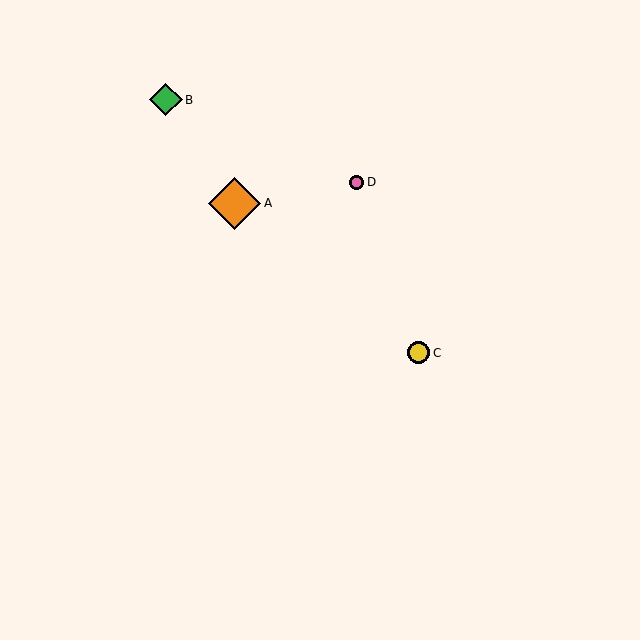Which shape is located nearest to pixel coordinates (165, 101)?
The green diamond (labeled B) at (166, 100) is nearest to that location.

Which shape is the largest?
The orange diamond (labeled A) is the largest.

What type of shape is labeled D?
Shape D is a pink circle.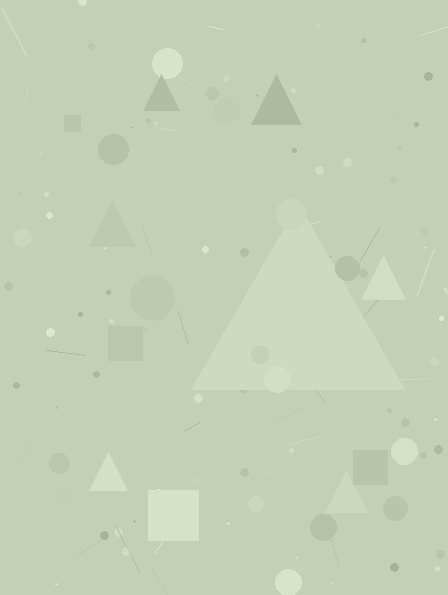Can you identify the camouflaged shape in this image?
The camouflaged shape is a triangle.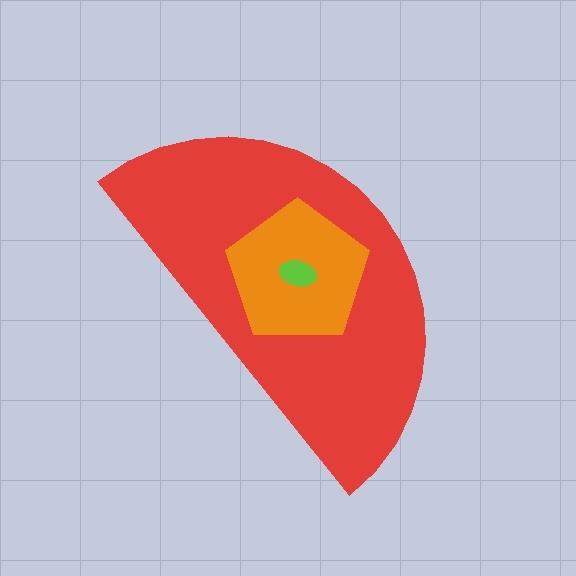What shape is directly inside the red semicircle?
The orange pentagon.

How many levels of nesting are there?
3.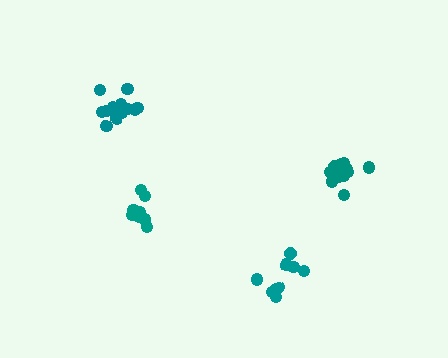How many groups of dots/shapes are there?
There are 4 groups.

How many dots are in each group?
Group 1: 12 dots, Group 2: 12 dots, Group 3: 13 dots, Group 4: 9 dots (46 total).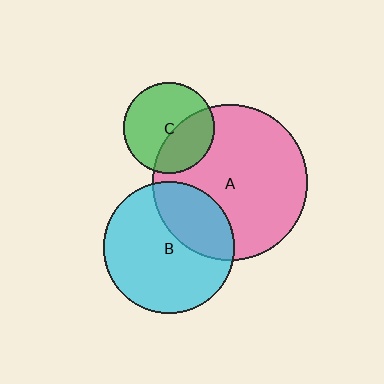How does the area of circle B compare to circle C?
Approximately 2.1 times.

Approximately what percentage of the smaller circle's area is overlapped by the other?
Approximately 30%.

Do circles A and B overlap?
Yes.